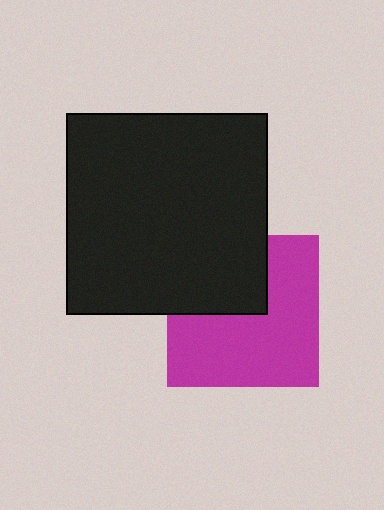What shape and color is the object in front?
The object in front is a black square.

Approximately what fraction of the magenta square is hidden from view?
Roughly 35% of the magenta square is hidden behind the black square.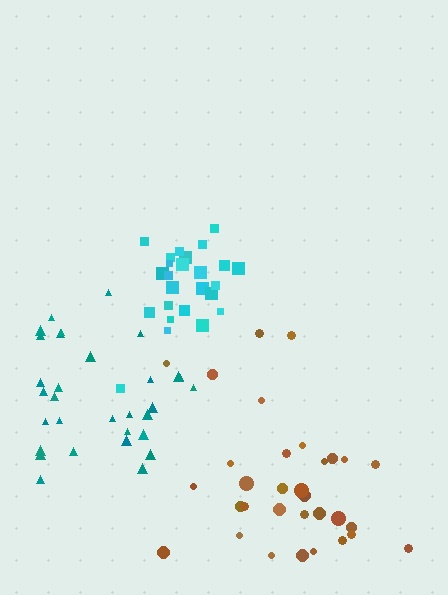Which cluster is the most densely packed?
Cyan.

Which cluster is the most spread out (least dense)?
Brown.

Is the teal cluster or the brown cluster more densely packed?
Teal.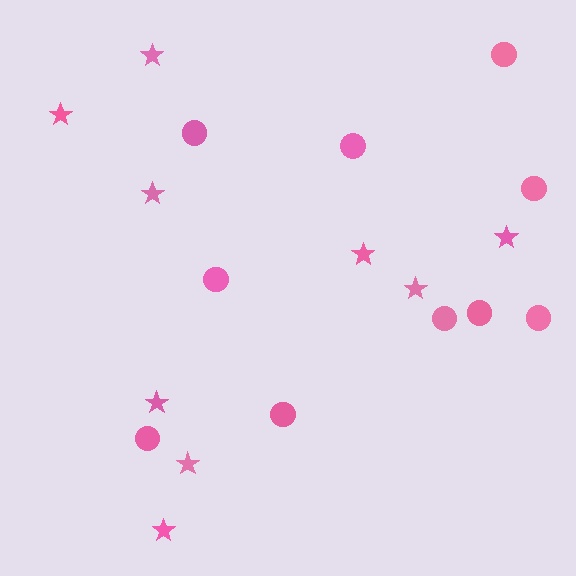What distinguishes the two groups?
There are 2 groups: one group of stars (9) and one group of circles (10).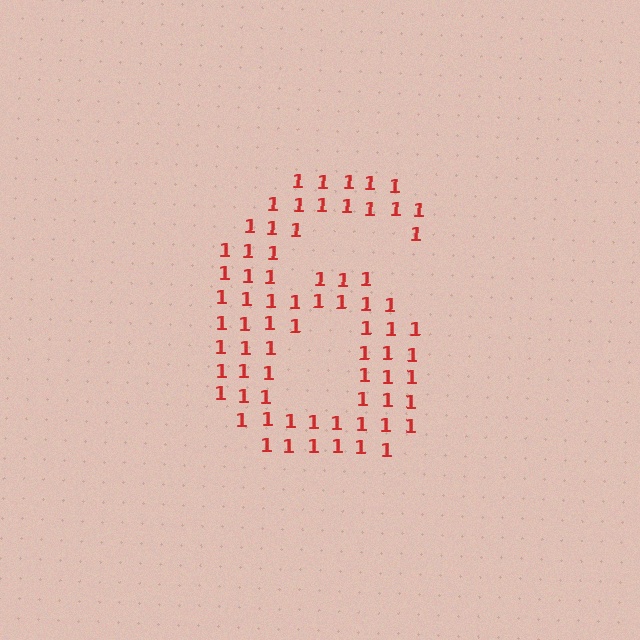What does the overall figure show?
The overall figure shows the digit 6.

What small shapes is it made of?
It is made of small digit 1's.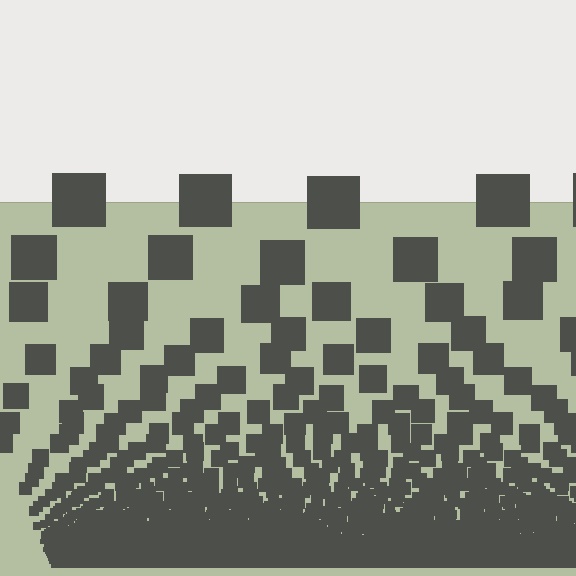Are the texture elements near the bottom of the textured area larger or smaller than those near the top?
Smaller. The gradient is inverted — elements near the bottom are smaller and denser.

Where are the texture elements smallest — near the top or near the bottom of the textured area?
Near the bottom.